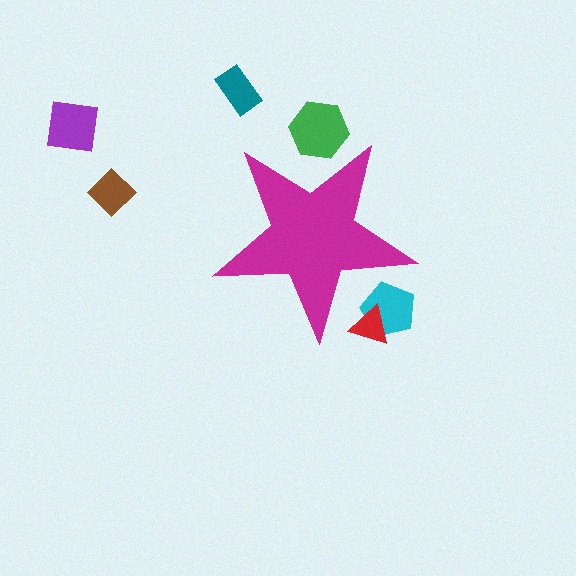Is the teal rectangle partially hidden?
No, the teal rectangle is fully visible.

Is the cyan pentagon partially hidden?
Yes, the cyan pentagon is partially hidden behind the magenta star.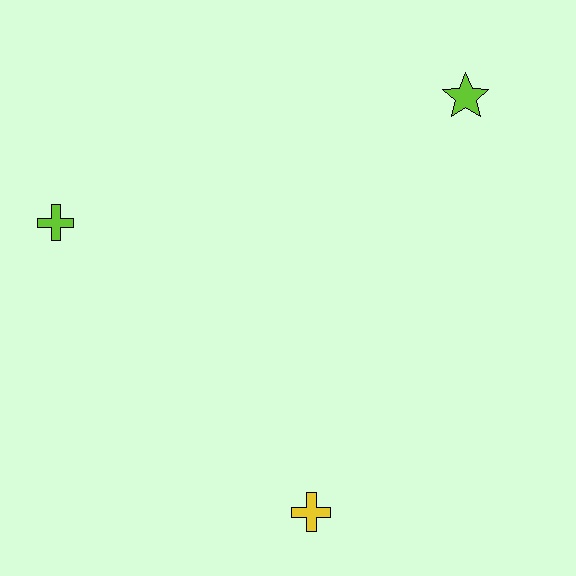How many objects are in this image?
There are 3 objects.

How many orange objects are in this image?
There are no orange objects.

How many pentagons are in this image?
There are no pentagons.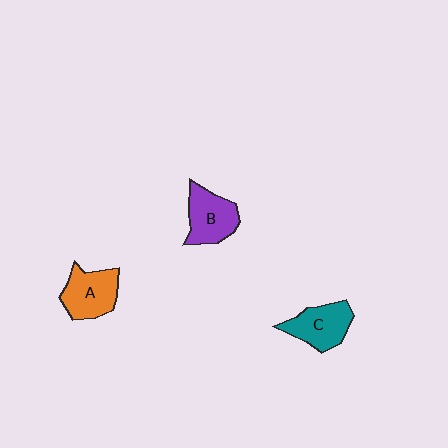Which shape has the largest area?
Shape A (orange).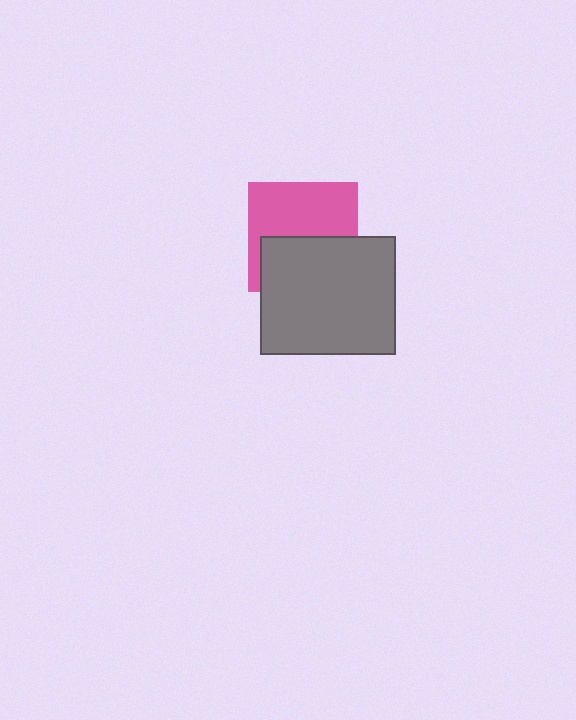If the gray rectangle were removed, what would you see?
You would see the complete pink square.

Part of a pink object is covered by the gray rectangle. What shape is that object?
It is a square.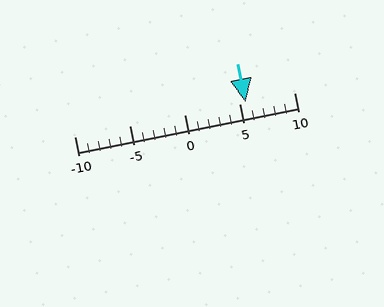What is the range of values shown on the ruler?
The ruler shows values from -10 to 10.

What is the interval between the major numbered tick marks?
The major tick marks are spaced 5 units apart.